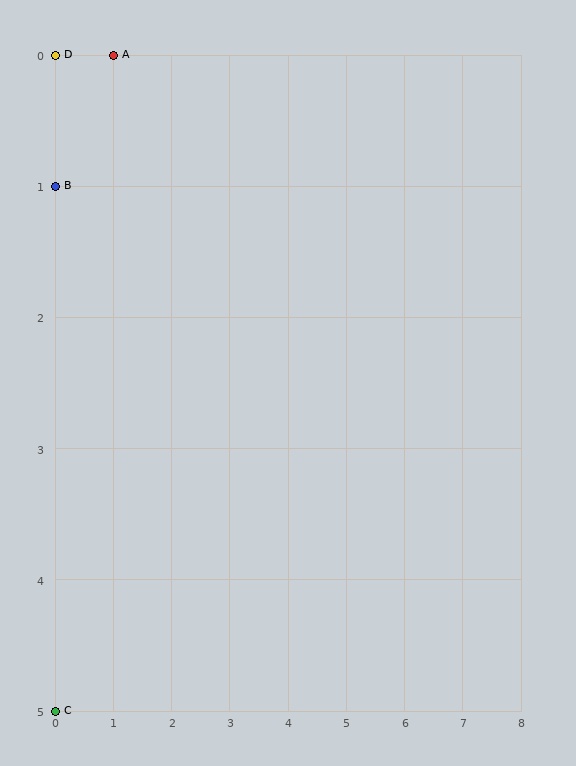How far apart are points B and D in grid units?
Points B and D are 1 row apart.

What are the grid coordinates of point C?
Point C is at grid coordinates (0, 5).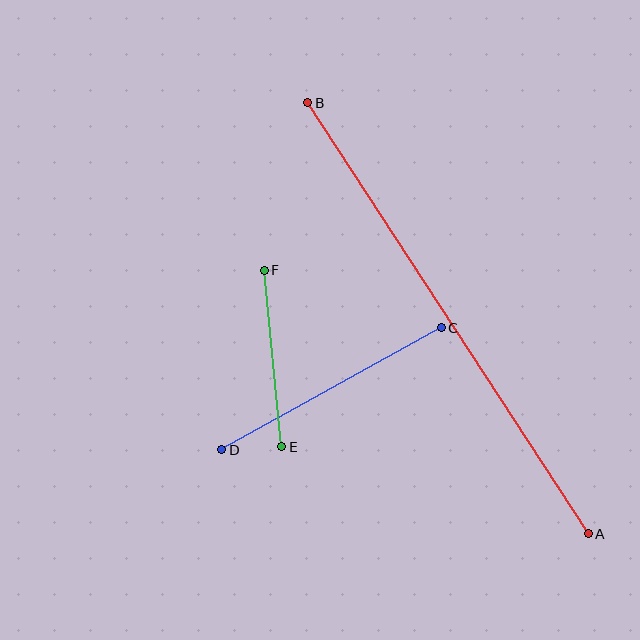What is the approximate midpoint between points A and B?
The midpoint is at approximately (448, 318) pixels.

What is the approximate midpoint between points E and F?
The midpoint is at approximately (273, 358) pixels.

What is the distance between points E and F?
The distance is approximately 177 pixels.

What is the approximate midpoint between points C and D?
The midpoint is at approximately (331, 389) pixels.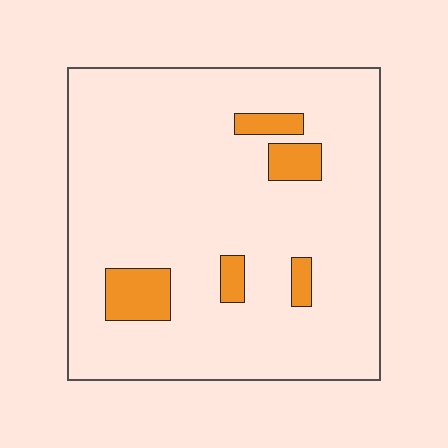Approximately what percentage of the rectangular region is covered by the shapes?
Approximately 10%.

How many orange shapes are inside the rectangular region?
5.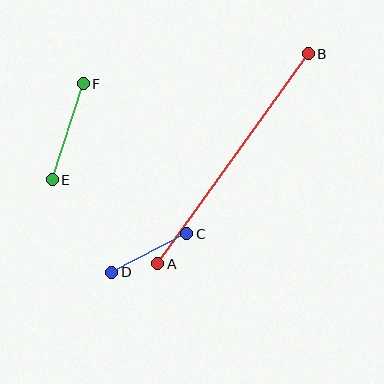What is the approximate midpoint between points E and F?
The midpoint is at approximately (68, 132) pixels.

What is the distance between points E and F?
The distance is approximately 101 pixels.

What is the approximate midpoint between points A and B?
The midpoint is at approximately (233, 159) pixels.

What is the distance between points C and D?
The distance is approximately 84 pixels.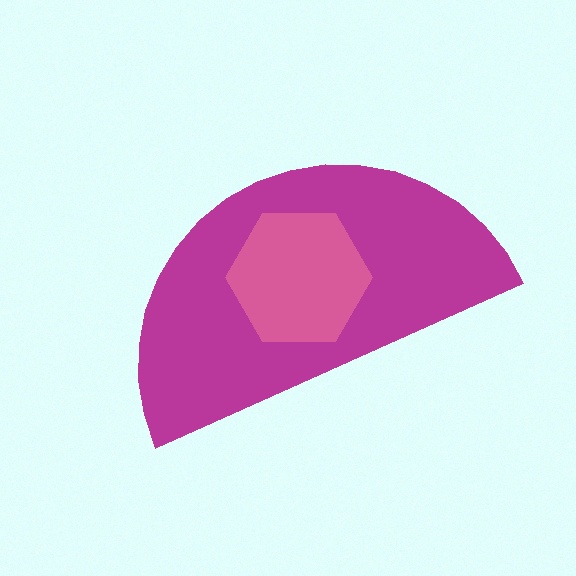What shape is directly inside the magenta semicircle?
The pink hexagon.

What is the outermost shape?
The magenta semicircle.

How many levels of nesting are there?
2.